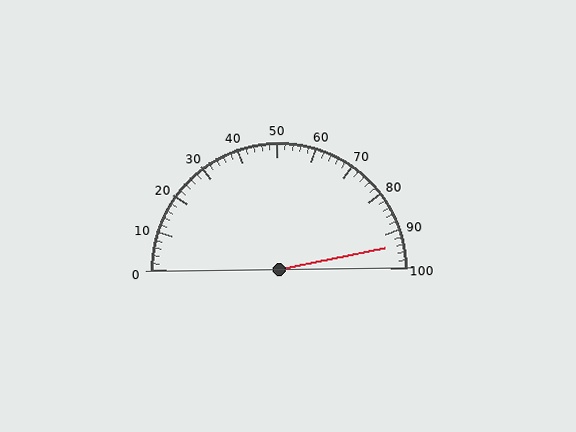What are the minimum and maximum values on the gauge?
The gauge ranges from 0 to 100.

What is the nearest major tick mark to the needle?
The nearest major tick mark is 90.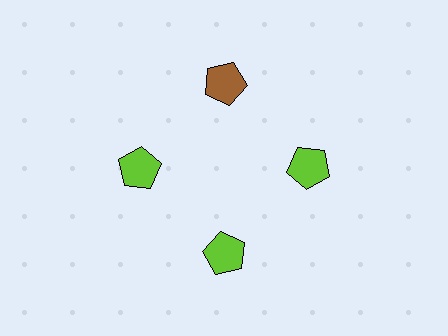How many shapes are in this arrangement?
There are 4 shapes arranged in a ring pattern.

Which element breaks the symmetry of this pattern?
The brown pentagon at roughly the 12 o'clock position breaks the symmetry. All other shapes are lime pentagons.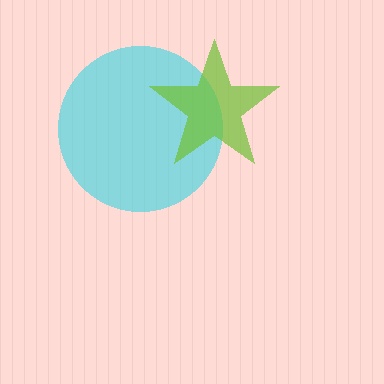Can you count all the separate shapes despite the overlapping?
Yes, there are 2 separate shapes.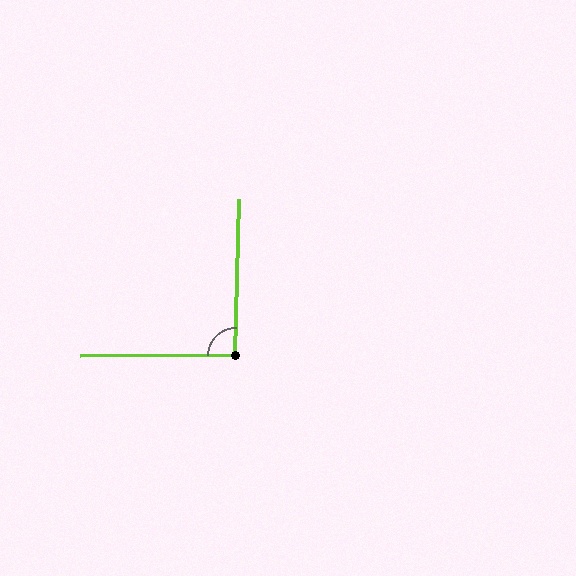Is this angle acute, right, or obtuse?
It is approximately a right angle.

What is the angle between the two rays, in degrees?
Approximately 92 degrees.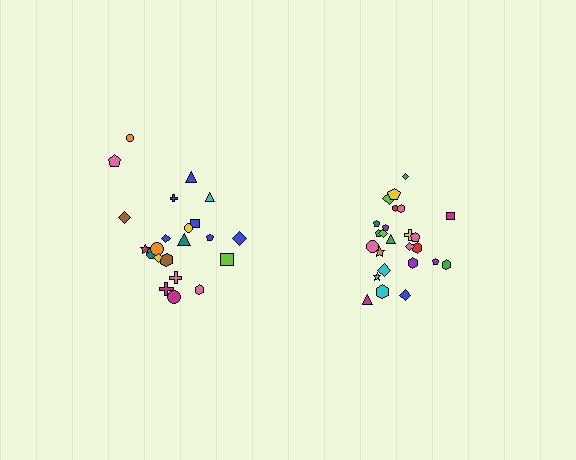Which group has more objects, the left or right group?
The right group.